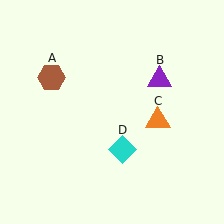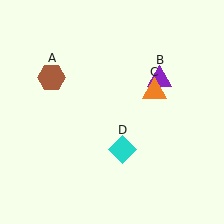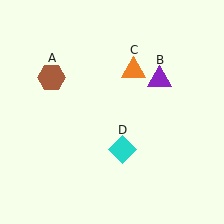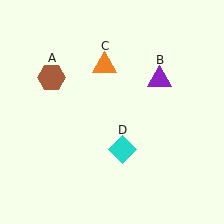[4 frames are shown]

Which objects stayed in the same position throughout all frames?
Brown hexagon (object A) and purple triangle (object B) and cyan diamond (object D) remained stationary.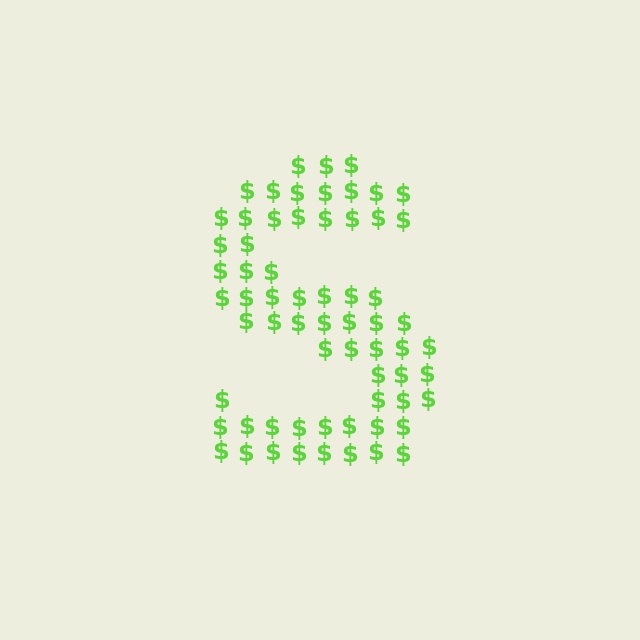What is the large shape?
The large shape is the letter S.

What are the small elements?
The small elements are dollar signs.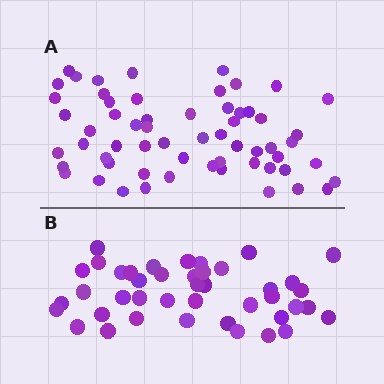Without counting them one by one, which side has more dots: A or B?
Region A (the top region) has more dots.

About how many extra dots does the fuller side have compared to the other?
Region A has approximately 20 more dots than region B.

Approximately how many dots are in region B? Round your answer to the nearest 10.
About 40 dots. (The exact count is 42, which rounds to 40.)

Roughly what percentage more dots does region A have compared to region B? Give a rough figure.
About 45% more.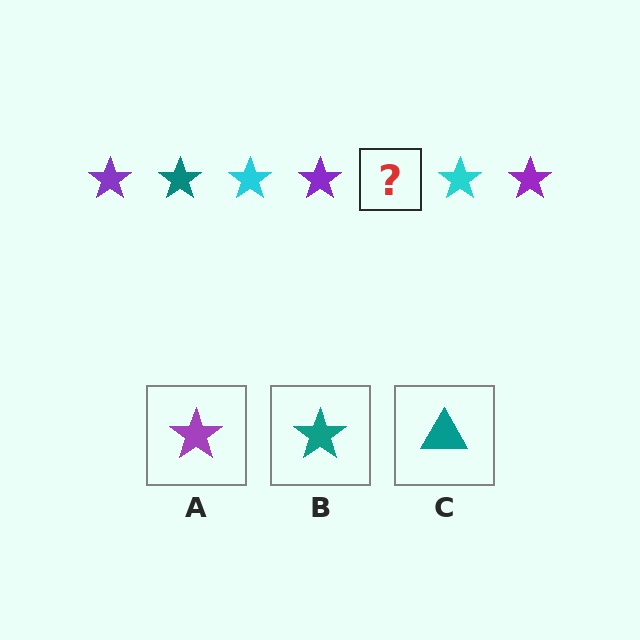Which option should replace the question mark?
Option B.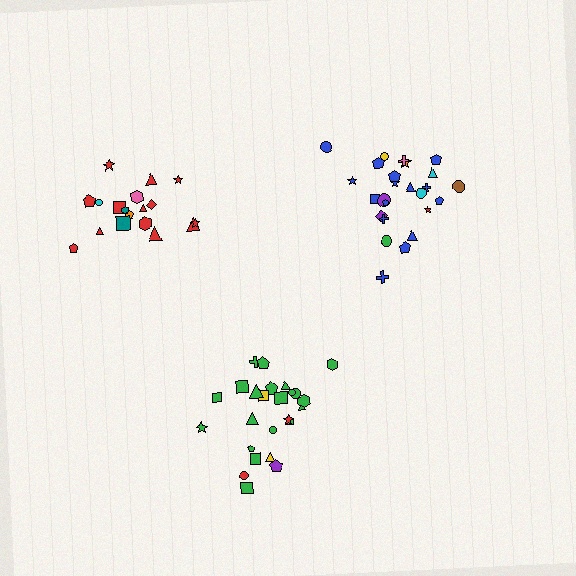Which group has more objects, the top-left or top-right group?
The top-right group.